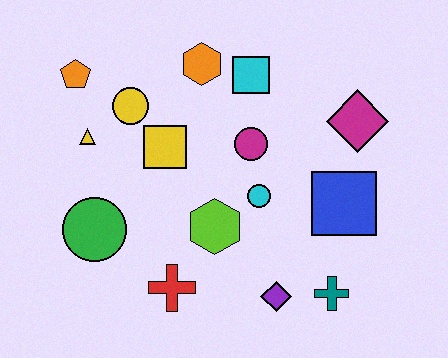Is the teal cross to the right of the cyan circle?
Yes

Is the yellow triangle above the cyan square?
No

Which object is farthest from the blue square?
The orange pentagon is farthest from the blue square.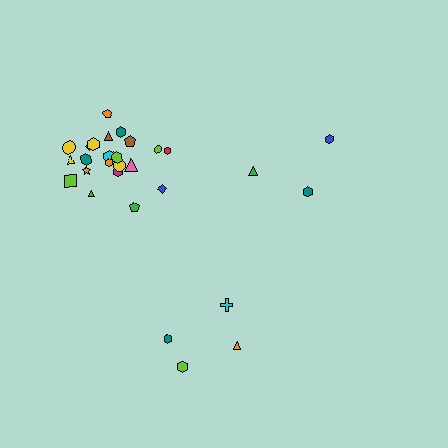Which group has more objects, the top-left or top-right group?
The top-left group.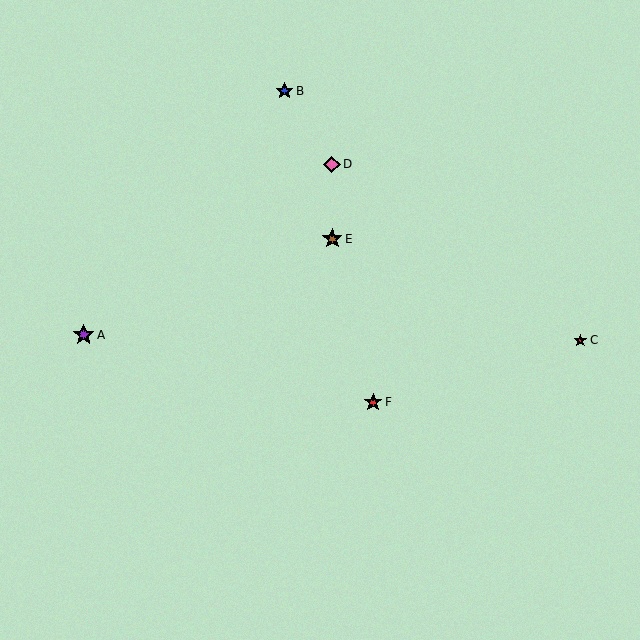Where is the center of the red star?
The center of the red star is at (373, 402).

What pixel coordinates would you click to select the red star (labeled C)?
Click at (580, 340) to select the red star C.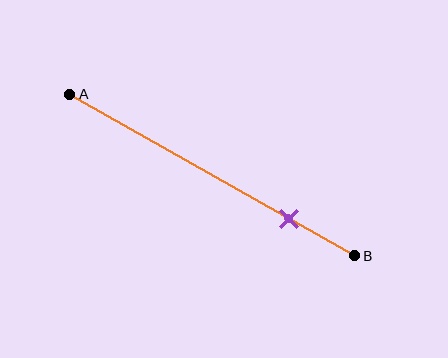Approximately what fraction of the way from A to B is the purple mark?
The purple mark is approximately 75% of the way from A to B.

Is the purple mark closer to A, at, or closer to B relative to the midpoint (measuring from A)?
The purple mark is closer to point B than the midpoint of segment AB.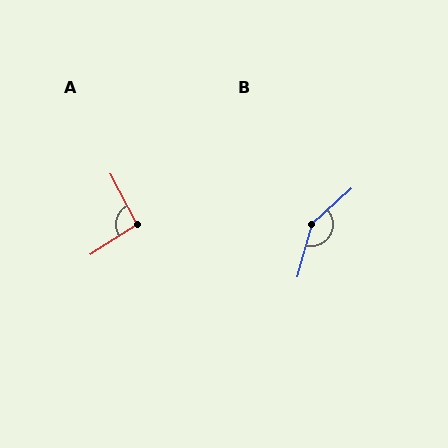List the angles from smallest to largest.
A (94°), B (149°).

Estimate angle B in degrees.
Approximately 149 degrees.